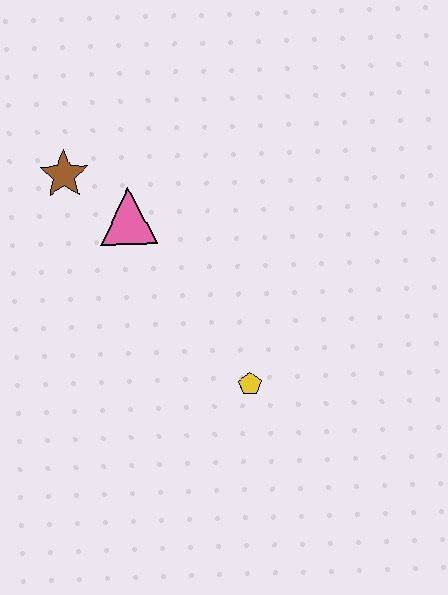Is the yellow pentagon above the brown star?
No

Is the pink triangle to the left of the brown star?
No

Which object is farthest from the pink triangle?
The yellow pentagon is farthest from the pink triangle.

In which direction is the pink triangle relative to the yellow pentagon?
The pink triangle is above the yellow pentagon.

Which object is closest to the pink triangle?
The brown star is closest to the pink triangle.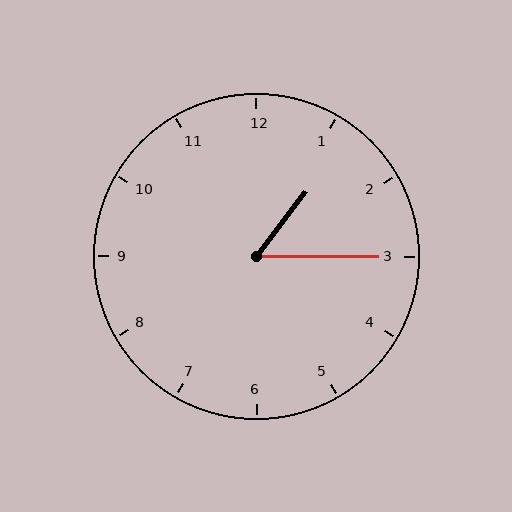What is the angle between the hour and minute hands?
Approximately 52 degrees.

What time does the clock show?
1:15.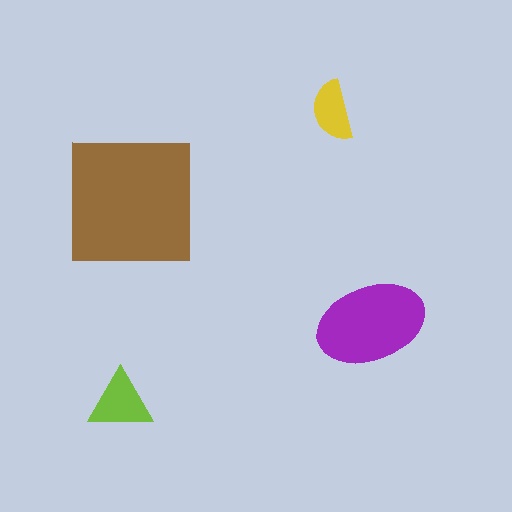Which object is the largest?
The brown square.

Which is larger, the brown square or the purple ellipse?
The brown square.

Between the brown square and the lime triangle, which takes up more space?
The brown square.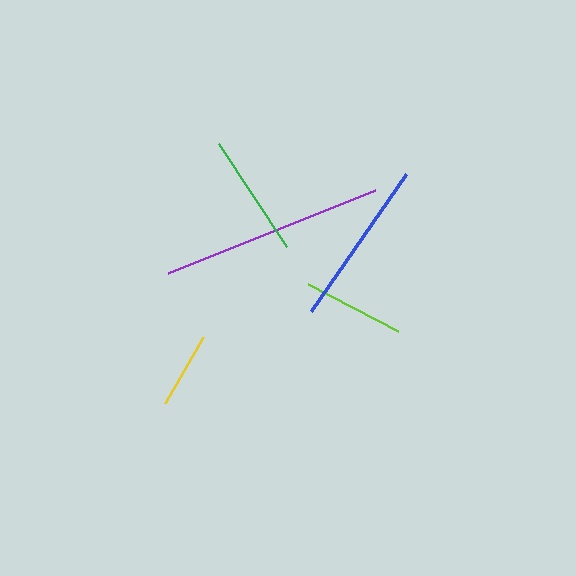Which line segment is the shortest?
The yellow line is the shortest at approximately 76 pixels.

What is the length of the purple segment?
The purple segment is approximately 223 pixels long.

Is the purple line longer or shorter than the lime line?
The purple line is longer than the lime line.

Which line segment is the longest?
The purple line is the longest at approximately 223 pixels.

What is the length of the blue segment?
The blue segment is approximately 167 pixels long.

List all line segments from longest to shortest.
From longest to shortest: purple, blue, green, lime, yellow.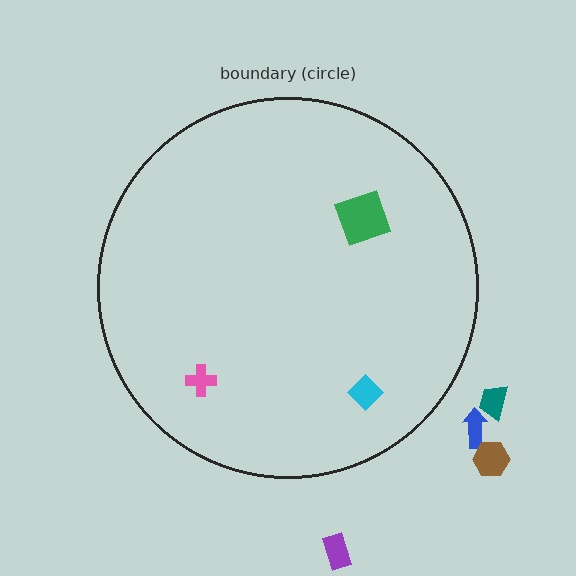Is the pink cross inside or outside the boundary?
Inside.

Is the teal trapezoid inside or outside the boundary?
Outside.